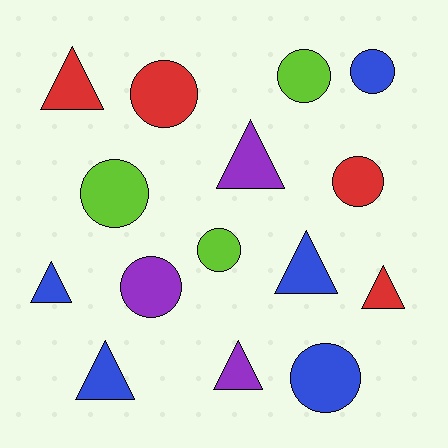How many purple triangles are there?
There are 2 purple triangles.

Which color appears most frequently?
Blue, with 5 objects.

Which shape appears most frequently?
Circle, with 8 objects.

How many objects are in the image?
There are 15 objects.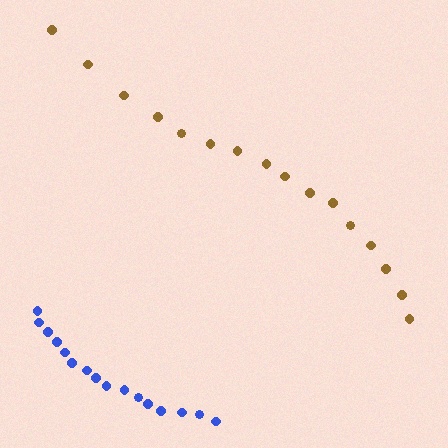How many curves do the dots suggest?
There are 2 distinct paths.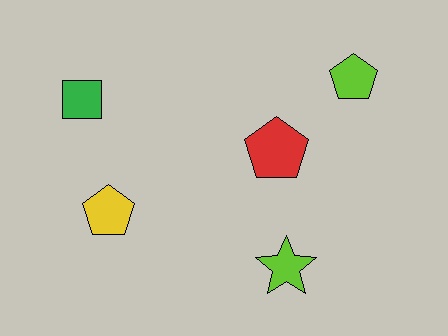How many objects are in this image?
There are 5 objects.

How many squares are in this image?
There is 1 square.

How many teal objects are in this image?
There are no teal objects.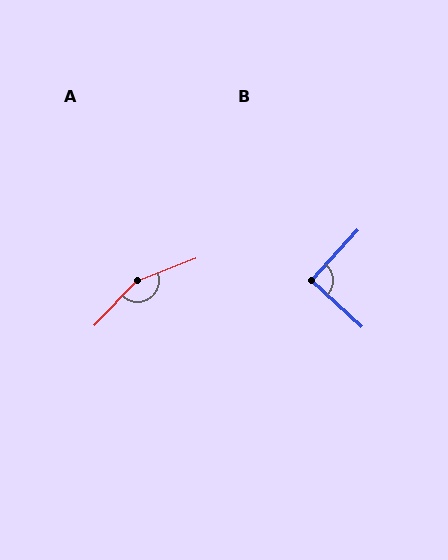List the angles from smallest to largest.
B (90°), A (155°).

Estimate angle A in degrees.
Approximately 155 degrees.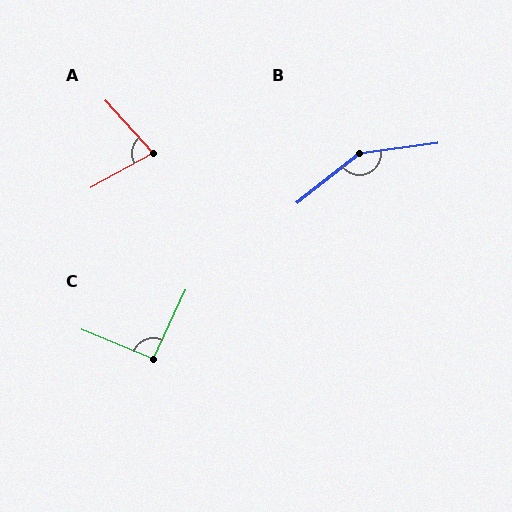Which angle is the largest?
B, at approximately 149 degrees.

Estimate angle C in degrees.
Approximately 93 degrees.